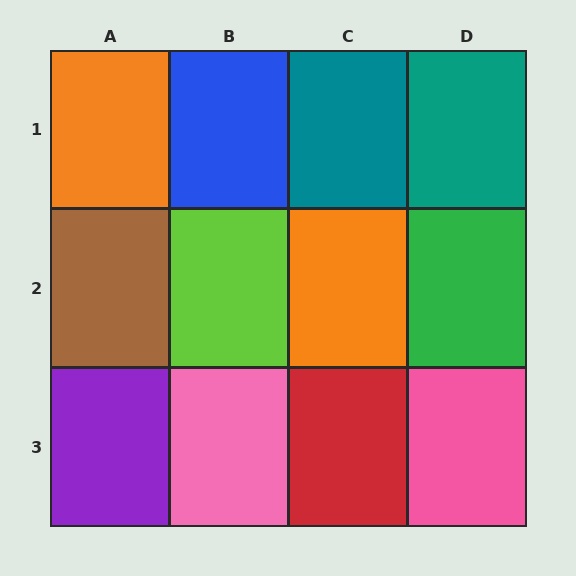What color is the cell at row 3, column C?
Red.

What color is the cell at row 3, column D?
Pink.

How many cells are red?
1 cell is red.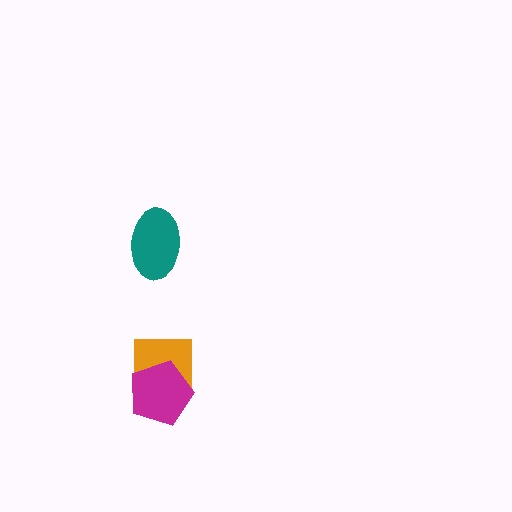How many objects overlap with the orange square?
1 object overlaps with the orange square.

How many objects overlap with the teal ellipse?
0 objects overlap with the teal ellipse.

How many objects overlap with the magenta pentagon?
1 object overlaps with the magenta pentagon.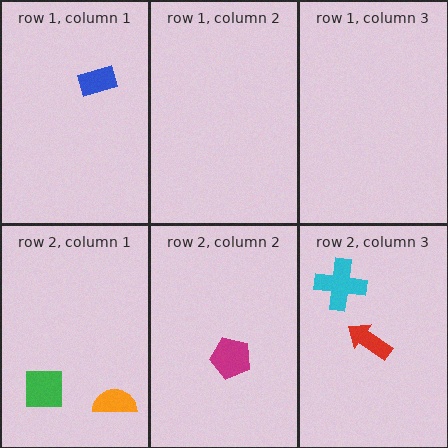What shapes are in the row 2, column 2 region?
The magenta pentagon.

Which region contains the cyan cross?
The row 2, column 3 region.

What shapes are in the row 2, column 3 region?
The cyan cross, the red arrow.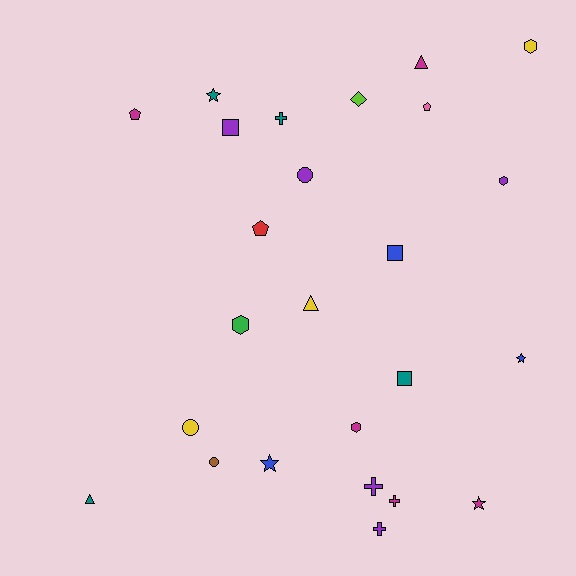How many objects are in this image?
There are 25 objects.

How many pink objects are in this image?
There is 1 pink object.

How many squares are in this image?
There are 3 squares.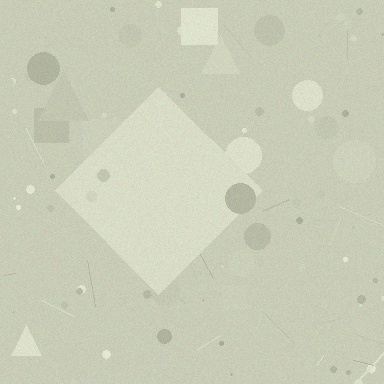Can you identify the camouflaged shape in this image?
The camouflaged shape is a diamond.